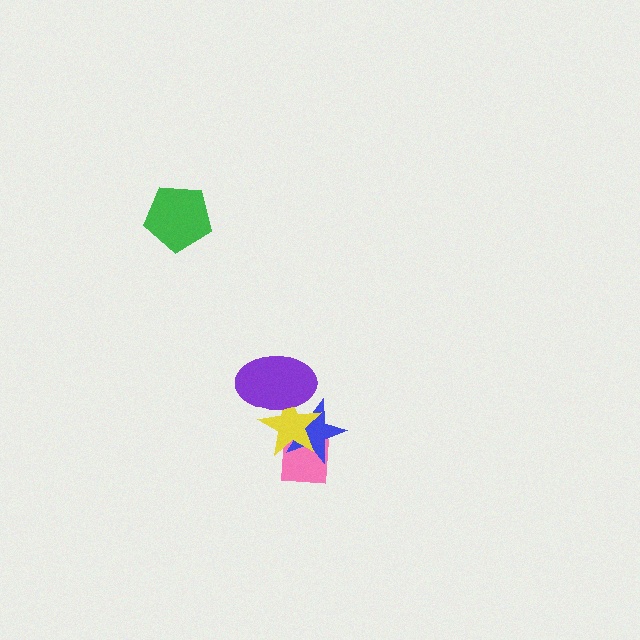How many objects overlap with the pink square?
2 objects overlap with the pink square.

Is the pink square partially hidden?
Yes, it is partially covered by another shape.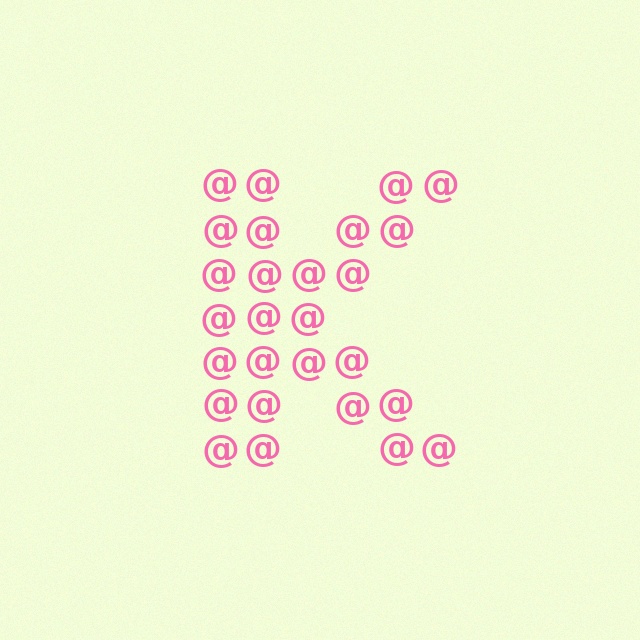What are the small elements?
The small elements are at signs.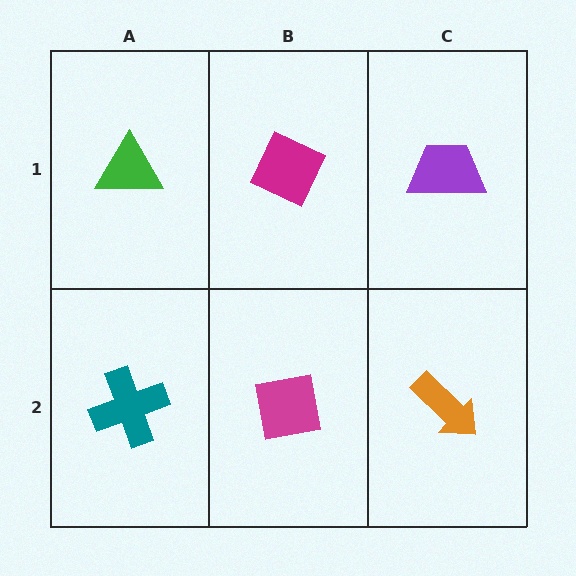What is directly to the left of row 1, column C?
A magenta diamond.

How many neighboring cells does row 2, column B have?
3.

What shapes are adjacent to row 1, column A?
A teal cross (row 2, column A), a magenta diamond (row 1, column B).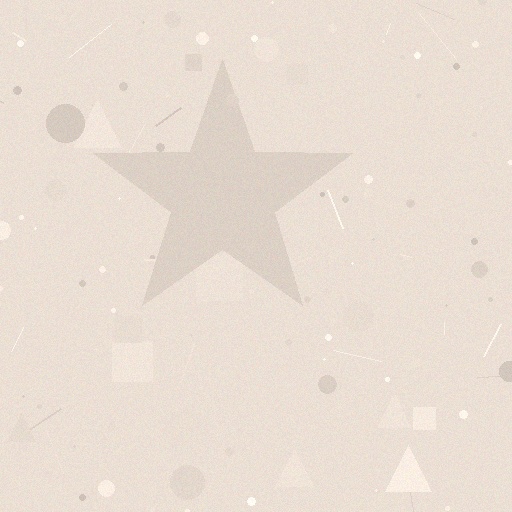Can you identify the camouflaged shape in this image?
The camouflaged shape is a star.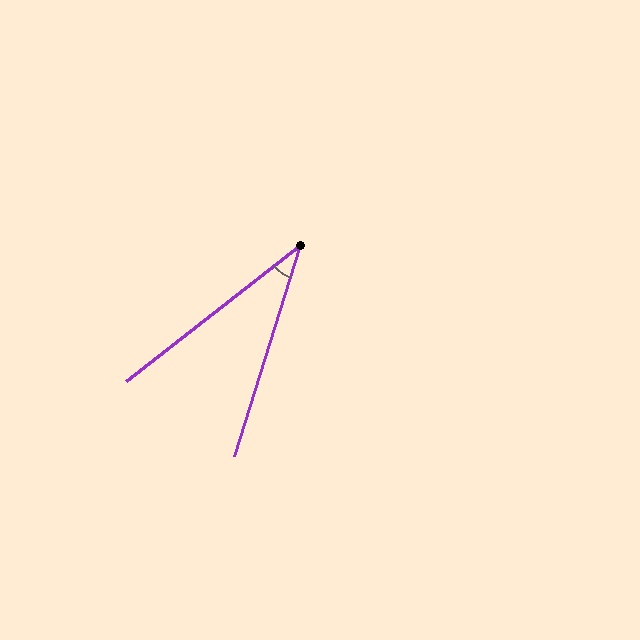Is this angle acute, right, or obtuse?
It is acute.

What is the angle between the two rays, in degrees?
Approximately 35 degrees.